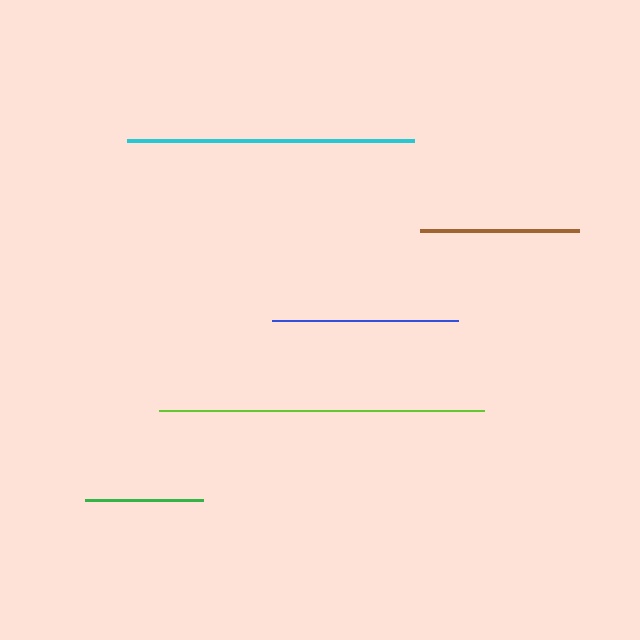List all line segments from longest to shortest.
From longest to shortest: lime, cyan, blue, brown, green.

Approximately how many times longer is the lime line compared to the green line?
The lime line is approximately 2.8 times the length of the green line.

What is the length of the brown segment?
The brown segment is approximately 159 pixels long.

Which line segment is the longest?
The lime line is the longest at approximately 325 pixels.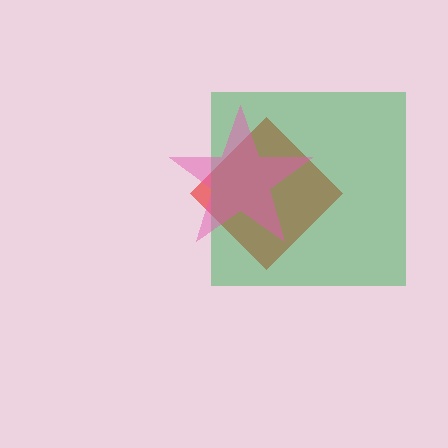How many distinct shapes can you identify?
There are 3 distinct shapes: a red diamond, a green square, a pink star.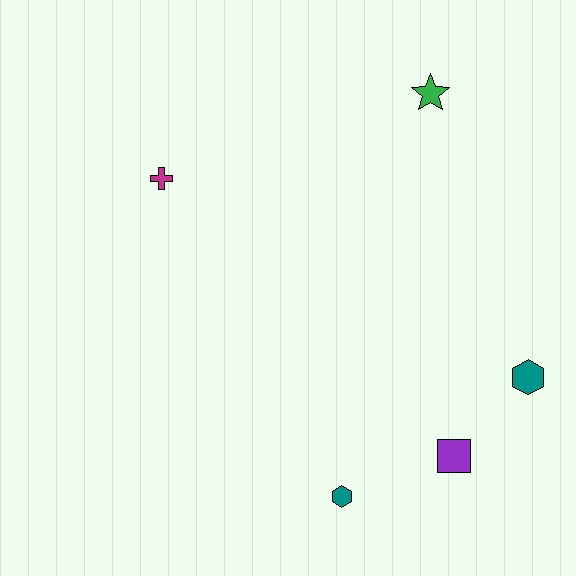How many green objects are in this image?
There is 1 green object.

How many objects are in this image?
There are 5 objects.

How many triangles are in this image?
There are no triangles.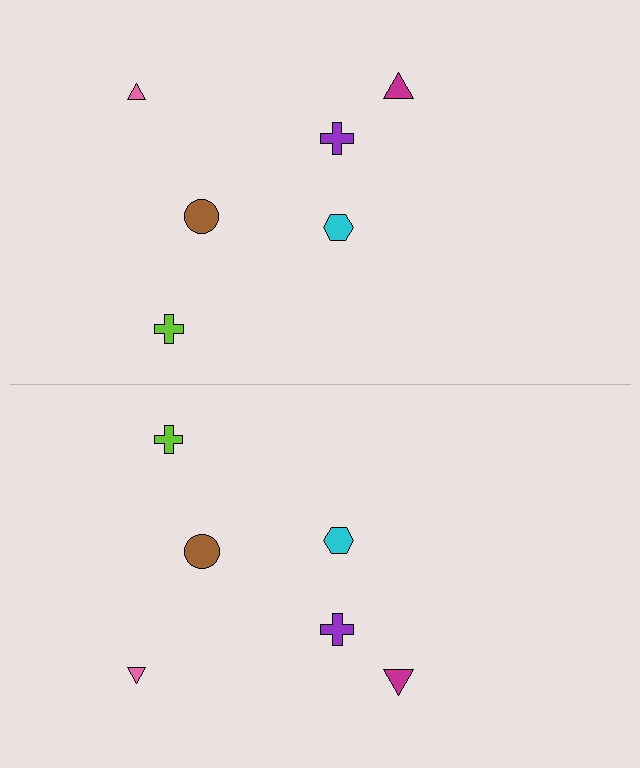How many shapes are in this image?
There are 12 shapes in this image.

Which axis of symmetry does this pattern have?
The pattern has a horizontal axis of symmetry running through the center of the image.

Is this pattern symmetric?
Yes, this pattern has bilateral (reflection) symmetry.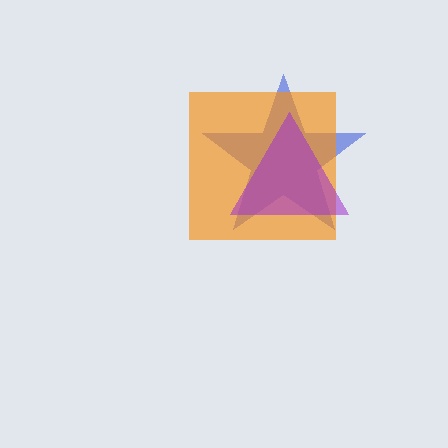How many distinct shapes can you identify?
There are 3 distinct shapes: a blue star, an orange square, a purple triangle.